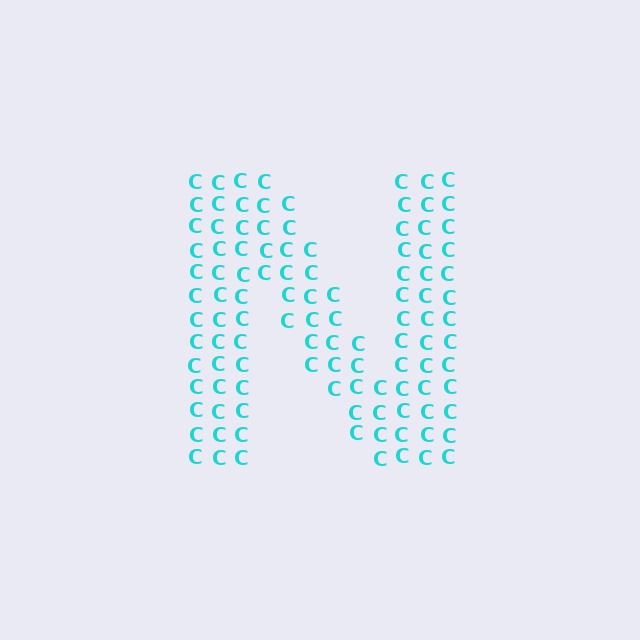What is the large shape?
The large shape is the letter N.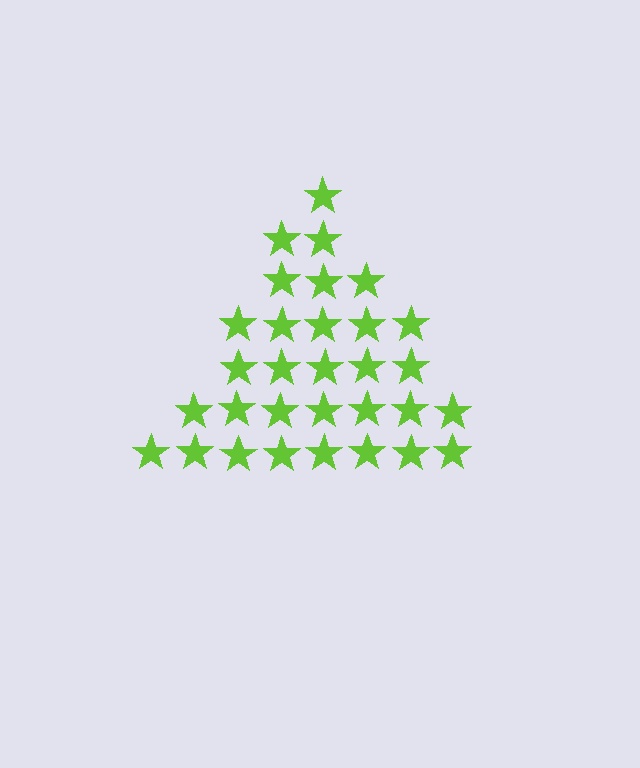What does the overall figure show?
The overall figure shows a triangle.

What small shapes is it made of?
It is made of small stars.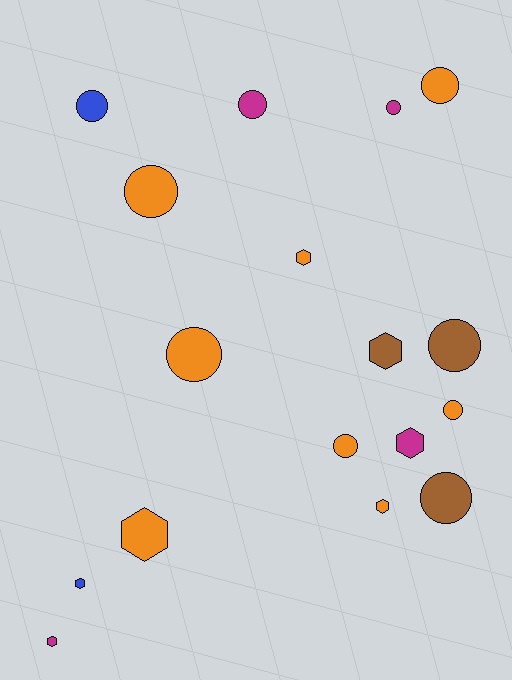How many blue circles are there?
There is 1 blue circle.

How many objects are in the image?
There are 17 objects.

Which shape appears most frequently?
Circle, with 10 objects.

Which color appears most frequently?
Orange, with 8 objects.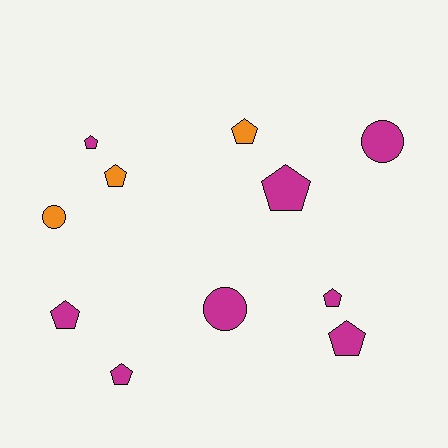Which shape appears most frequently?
Pentagon, with 8 objects.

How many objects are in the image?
There are 11 objects.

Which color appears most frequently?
Magenta, with 8 objects.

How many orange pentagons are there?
There are 2 orange pentagons.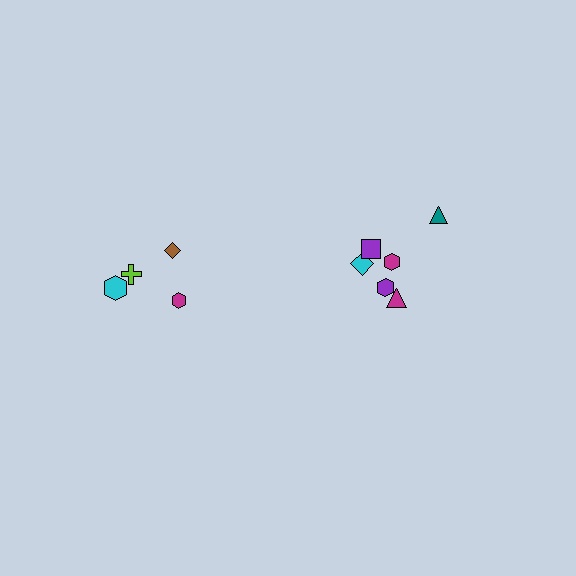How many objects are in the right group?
There are 6 objects.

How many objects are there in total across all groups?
There are 10 objects.